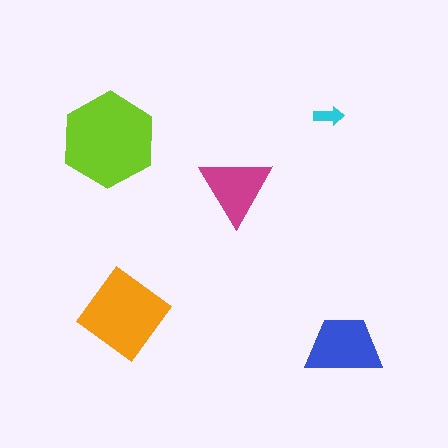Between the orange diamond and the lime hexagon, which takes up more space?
The lime hexagon.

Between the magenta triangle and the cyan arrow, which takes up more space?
The magenta triangle.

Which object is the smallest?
The cyan arrow.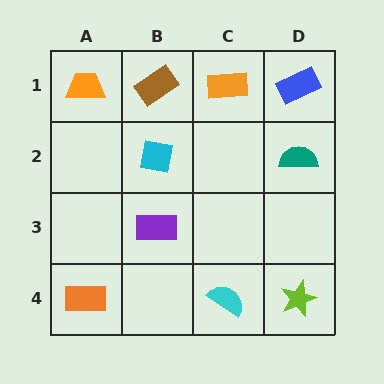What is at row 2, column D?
A teal semicircle.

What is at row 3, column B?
A purple rectangle.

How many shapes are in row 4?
3 shapes.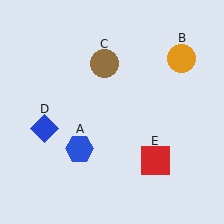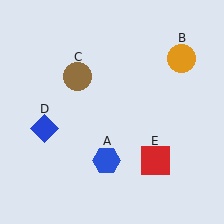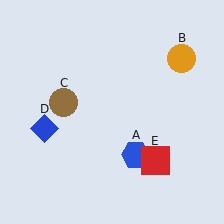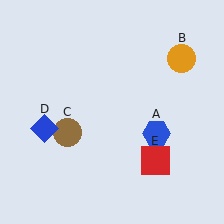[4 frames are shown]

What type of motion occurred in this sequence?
The blue hexagon (object A), brown circle (object C) rotated counterclockwise around the center of the scene.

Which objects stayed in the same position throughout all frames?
Orange circle (object B) and blue diamond (object D) and red square (object E) remained stationary.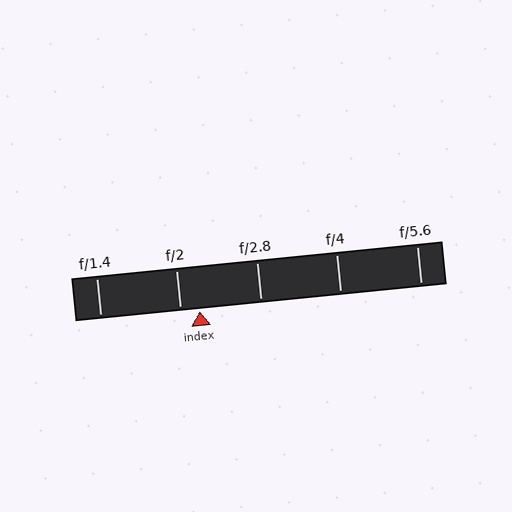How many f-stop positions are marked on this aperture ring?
There are 5 f-stop positions marked.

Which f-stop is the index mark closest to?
The index mark is closest to f/2.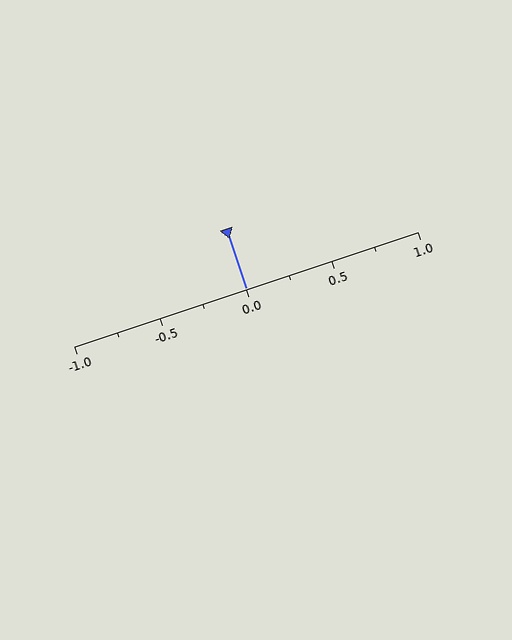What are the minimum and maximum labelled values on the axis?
The axis runs from -1.0 to 1.0.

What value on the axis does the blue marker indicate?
The marker indicates approximately 0.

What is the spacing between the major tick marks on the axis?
The major ticks are spaced 0.5 apart.